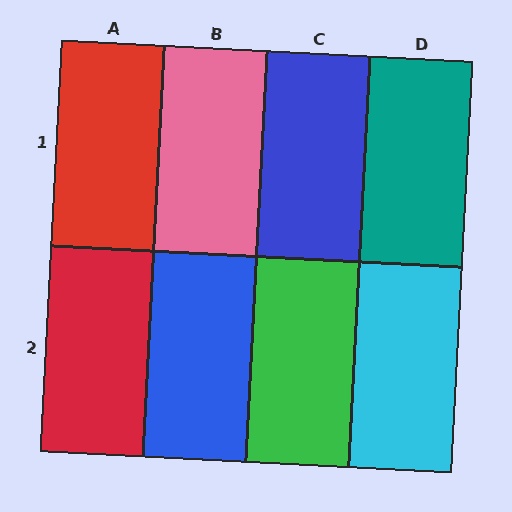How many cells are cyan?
1 cell is cyan.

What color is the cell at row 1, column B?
Pink.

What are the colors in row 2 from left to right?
Red, blue, green, cyan.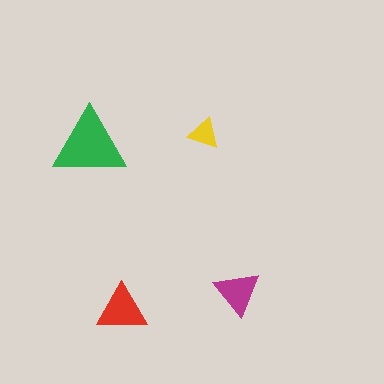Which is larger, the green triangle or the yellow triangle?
The green one.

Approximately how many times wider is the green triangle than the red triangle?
About 1.5 times wider.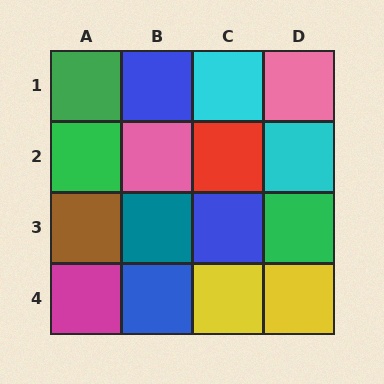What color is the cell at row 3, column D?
Green.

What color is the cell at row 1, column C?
Cyan.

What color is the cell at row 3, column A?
Brown.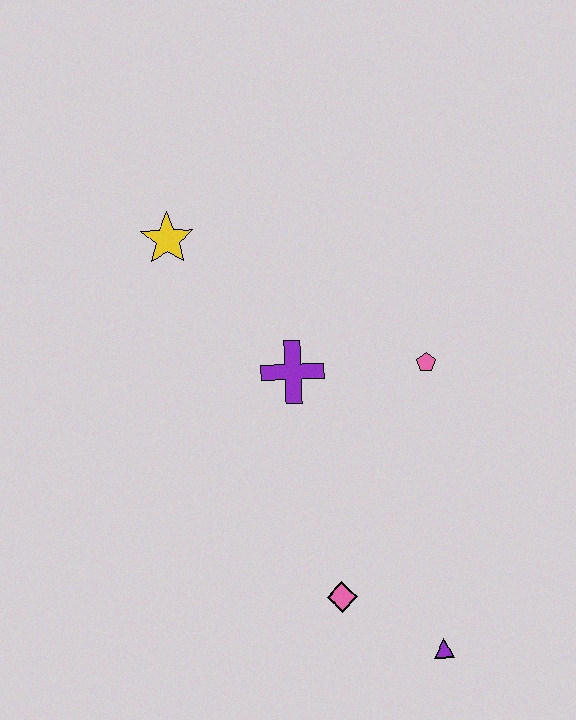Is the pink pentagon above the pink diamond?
Yes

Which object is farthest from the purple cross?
The purple triangle is farthest from the purple cross.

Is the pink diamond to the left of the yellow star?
No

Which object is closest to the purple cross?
The pink pentagon is closest to the purple cross.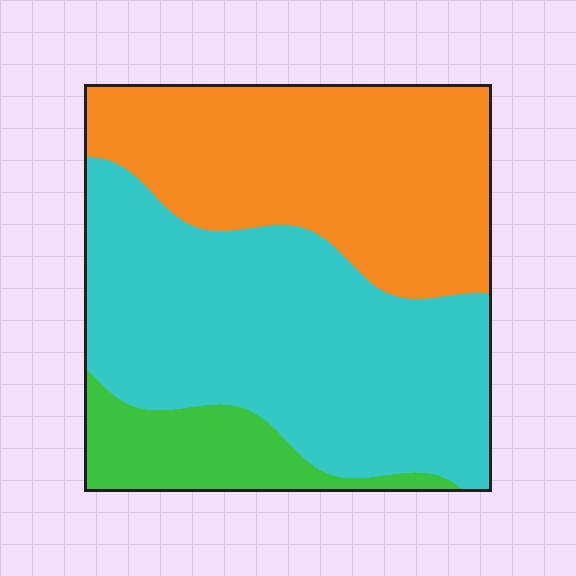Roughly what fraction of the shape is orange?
Orange takes up about three eighths (3/8) of the shape.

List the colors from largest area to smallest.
From largest to smallest: cyan, orange, green.